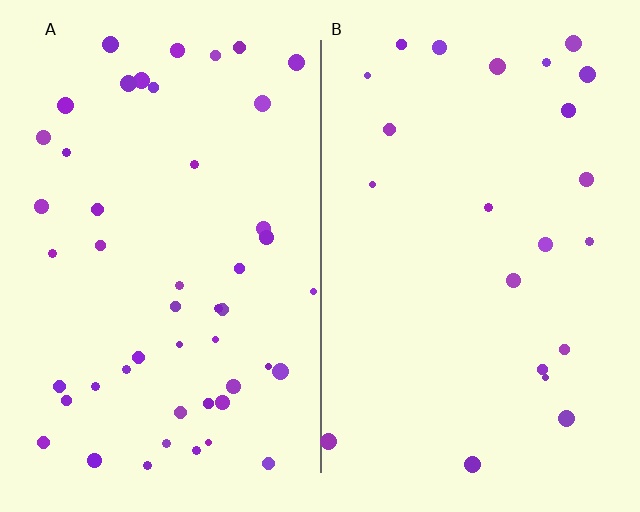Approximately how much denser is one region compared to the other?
Approximately 2.1× — region A over region B.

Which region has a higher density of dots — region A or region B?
A (the left).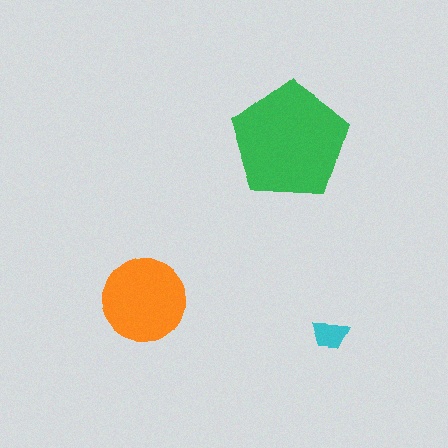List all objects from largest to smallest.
The green pentagon, the orange circle, the cyan trapezoid.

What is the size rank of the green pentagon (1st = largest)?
1st.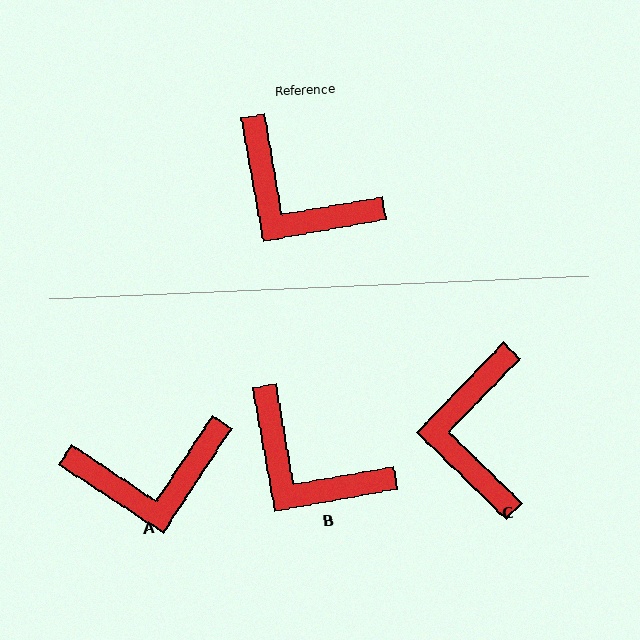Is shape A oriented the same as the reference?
No, it is off by about 47 degrees.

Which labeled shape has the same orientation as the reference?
B.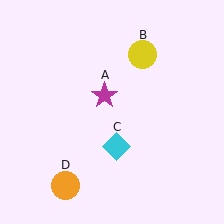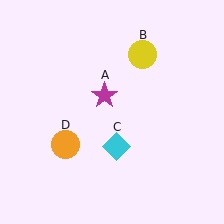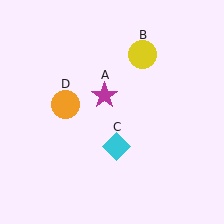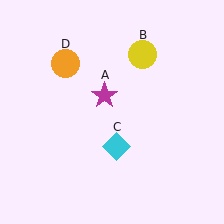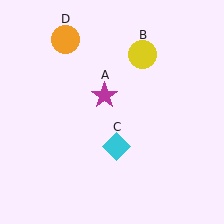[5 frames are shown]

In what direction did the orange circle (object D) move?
The orange circle (object D) moved up.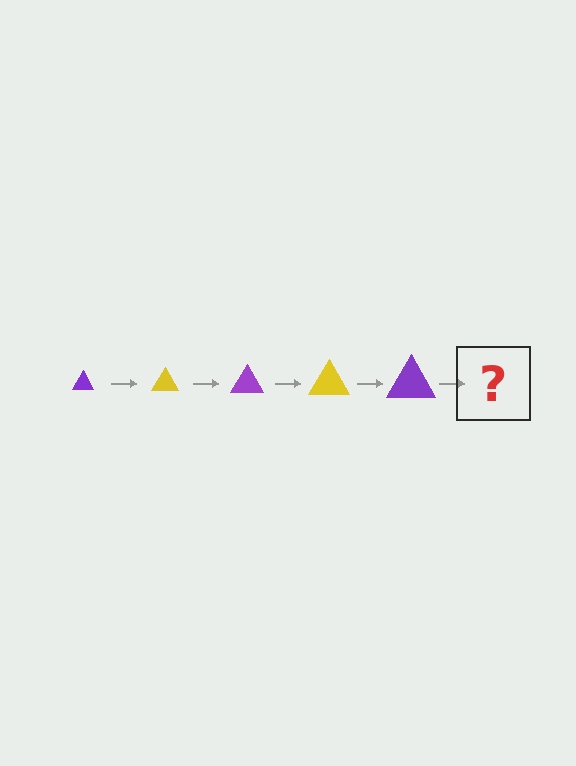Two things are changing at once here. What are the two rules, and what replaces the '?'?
The two rules are that the triangle grows larger each step and the color cycles through purple and yellow. The '?' should be a yellow triangle, larger than the previous one.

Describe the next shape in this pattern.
It should be a yellow triangle, larger than the previous one.